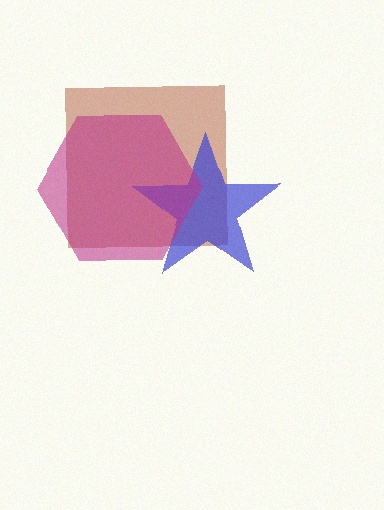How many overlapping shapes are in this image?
There are 3 overlapping shapes in the image.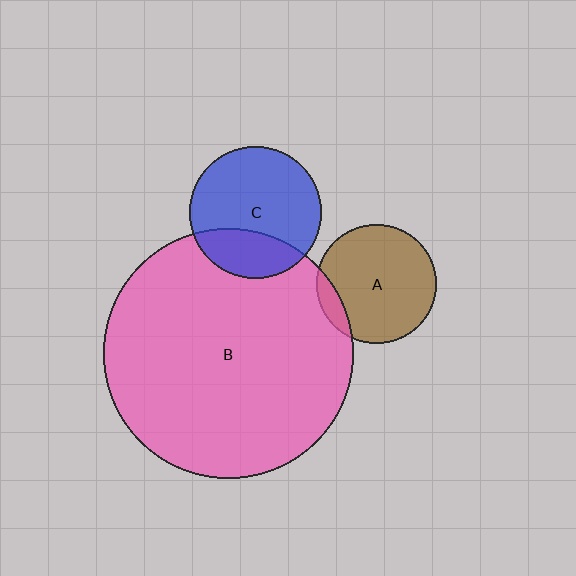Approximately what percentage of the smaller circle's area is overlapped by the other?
Approximately 10%.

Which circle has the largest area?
Circle B (pink).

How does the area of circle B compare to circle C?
Approximately 3.6 times.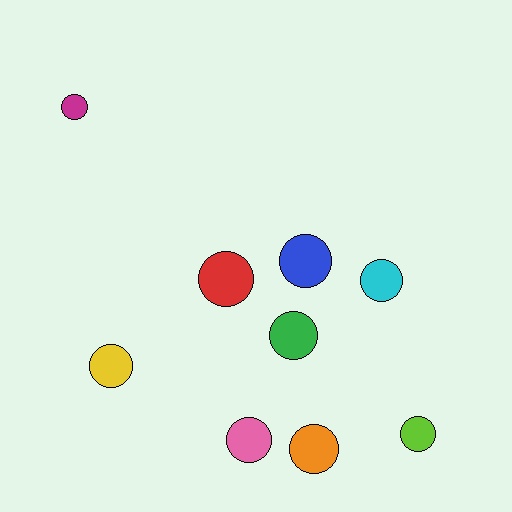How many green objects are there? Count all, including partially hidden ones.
There is 1 green object.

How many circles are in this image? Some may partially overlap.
There are 9 circles.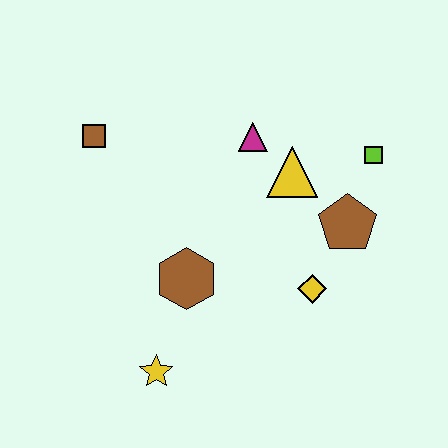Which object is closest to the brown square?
The magenta triangle is closest to the brown square.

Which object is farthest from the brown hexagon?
The lime square is farthest from the brown hexagon.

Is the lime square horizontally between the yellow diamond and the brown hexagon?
No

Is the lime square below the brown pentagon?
No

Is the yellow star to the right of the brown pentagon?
No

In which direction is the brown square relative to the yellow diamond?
The brown square is to the left of the yellow diamond.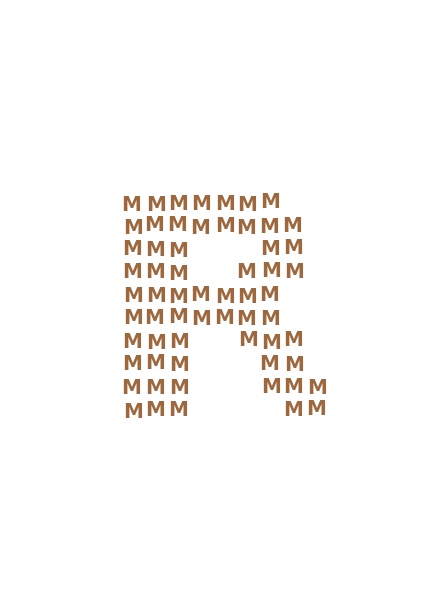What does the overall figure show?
The overall figure shows the letter R.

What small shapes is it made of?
It is made of small letter M's.